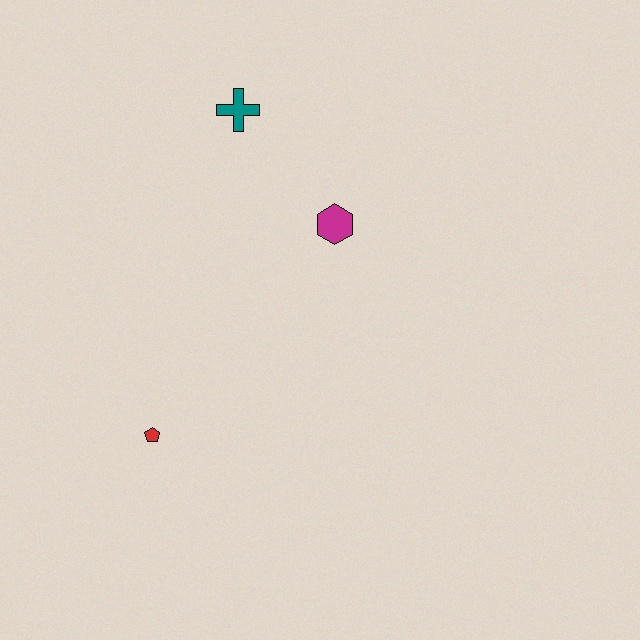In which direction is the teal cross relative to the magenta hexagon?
The teal cross is above the magenta hexagon.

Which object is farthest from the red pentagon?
The teal cross is farthest from the red pentagon.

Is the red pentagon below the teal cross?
Yes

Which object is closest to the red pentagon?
The magenta hexagon is closest to the red pentagon.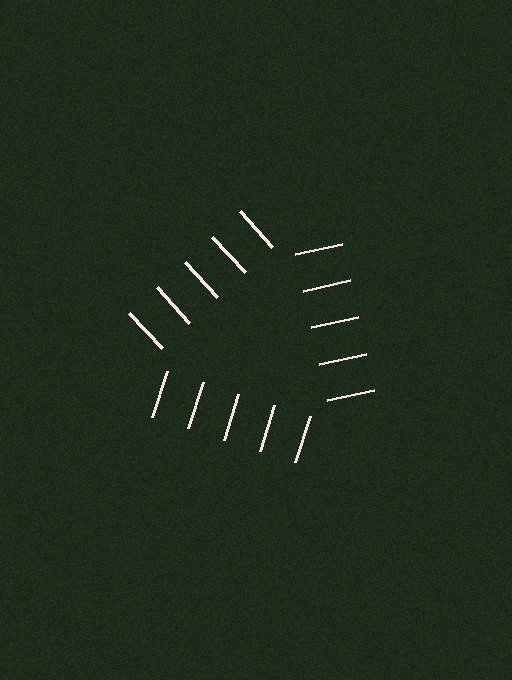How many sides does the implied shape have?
3 sides — the line-ends trace a triangle.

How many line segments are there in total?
15 — 5 along each of the 3 edges.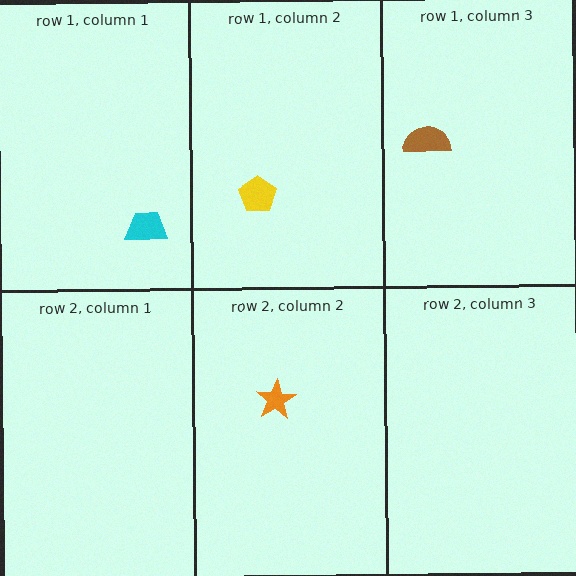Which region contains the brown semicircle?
The row 1, column 3 region.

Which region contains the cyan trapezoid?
The row 1, column 1 region.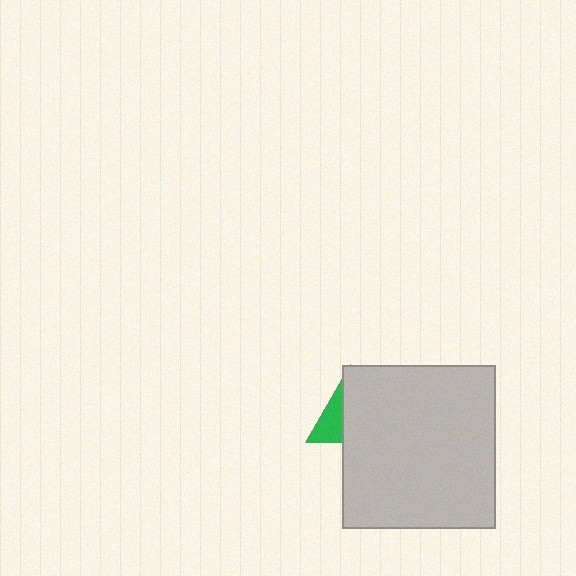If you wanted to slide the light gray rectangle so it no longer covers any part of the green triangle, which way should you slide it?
Slide it right — that is the most direct way to separate the two shapes.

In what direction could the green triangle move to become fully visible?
The green triangle could move left. That would shift it out from behind the light gray rectangle entirely.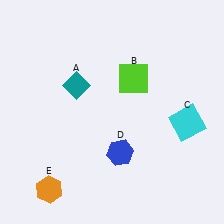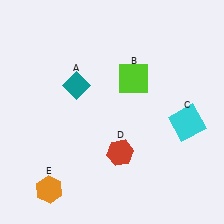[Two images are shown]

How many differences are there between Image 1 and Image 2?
There is 1 difference between the two images.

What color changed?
The hexagon (D) changed from blue in Image 1 to red in Image 2.